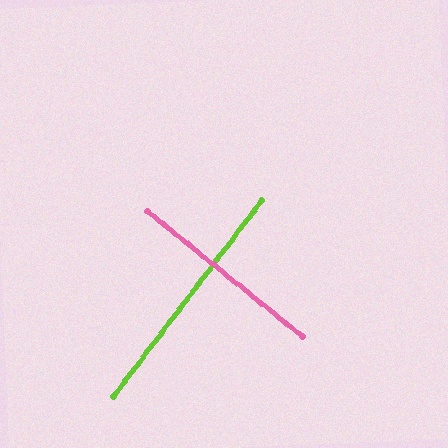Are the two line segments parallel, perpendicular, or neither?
Perpendicular — they meet at approximately 88°.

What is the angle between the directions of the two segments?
Approximately 88 degrees.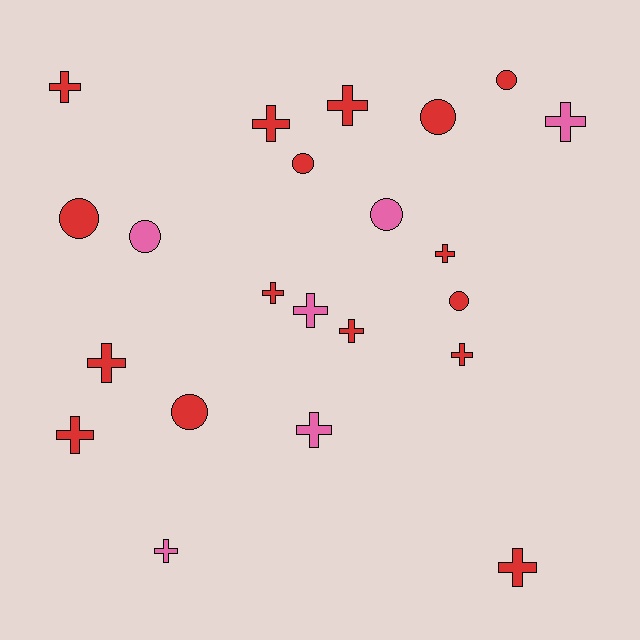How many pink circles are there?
There are 2 pink circles.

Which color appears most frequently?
Red, with 16 objects.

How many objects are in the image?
There are 22 objects.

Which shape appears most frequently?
Cross, with 14 objects.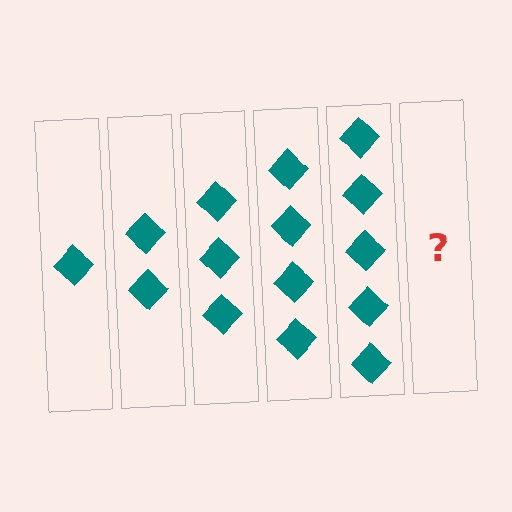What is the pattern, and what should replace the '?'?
The pattern is that each step adds one more diamond. The '?' should be 6 diamonds.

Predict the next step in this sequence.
The next step is 6 diamonds.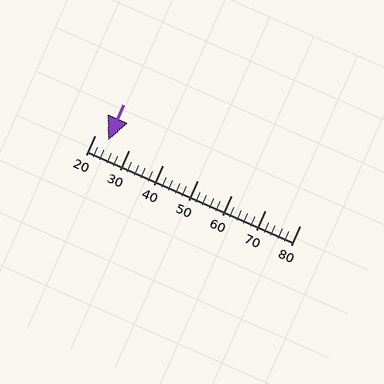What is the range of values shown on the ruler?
The ruler shows values from 20 to 80.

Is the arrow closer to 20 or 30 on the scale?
The arrow is closer to 20.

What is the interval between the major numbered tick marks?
The major tick marks are spaced 10 units apart.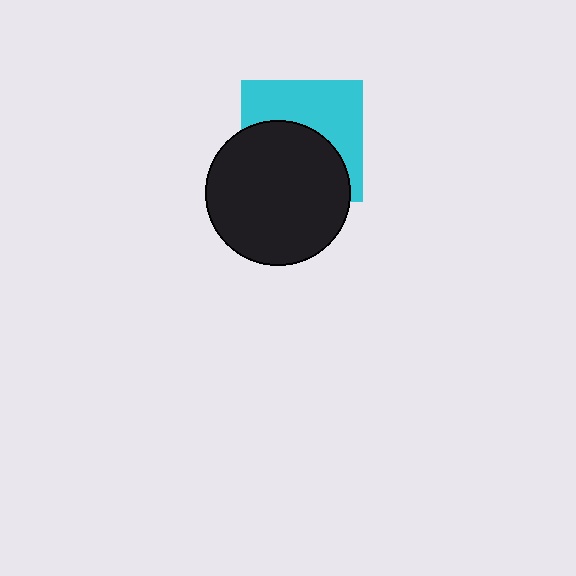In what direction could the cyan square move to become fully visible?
The cyan square could move up. That would shift it out from behind the black circle entirely.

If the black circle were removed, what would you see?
You would see the complete cyan square.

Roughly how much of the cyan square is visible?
About half of it is visible (roughly 48%).